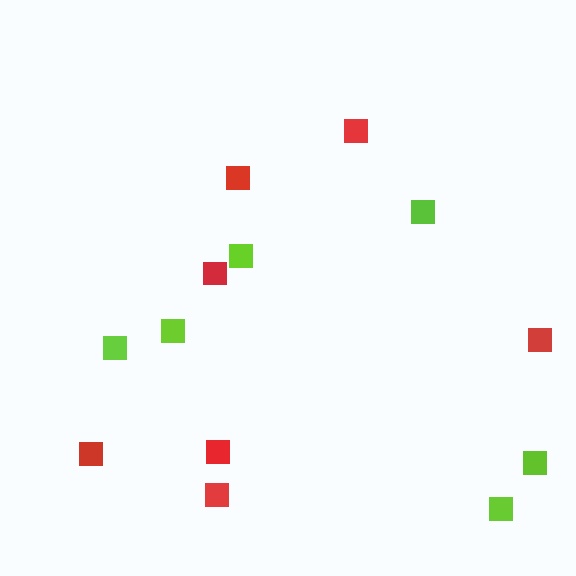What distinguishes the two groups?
There are 2 groups: one group of lime squares (6) and one group of red squares (7).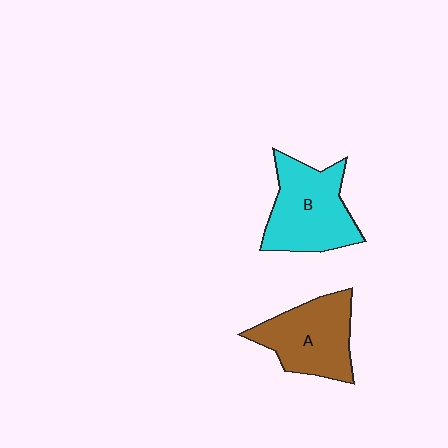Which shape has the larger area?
Shape B (cyan).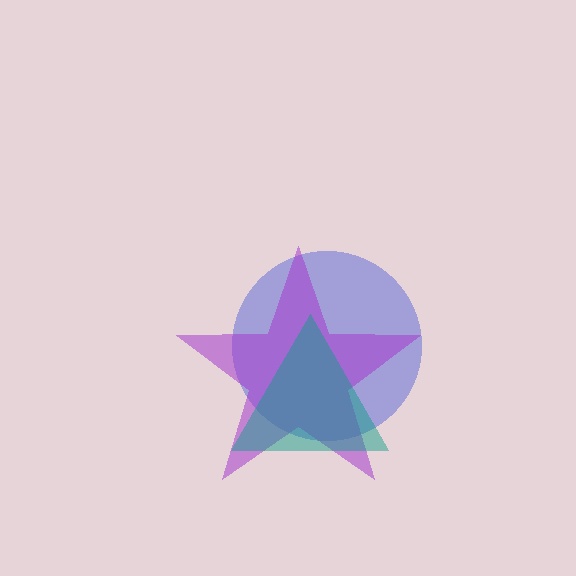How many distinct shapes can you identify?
There are 3 distinct shapes: a blue circle, a purple star, a teal triangle.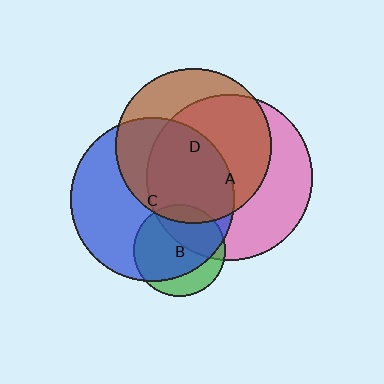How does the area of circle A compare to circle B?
Approximately 3.2 times.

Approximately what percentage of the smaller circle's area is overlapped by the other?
Approximately 50%.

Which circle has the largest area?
Circle A (pink).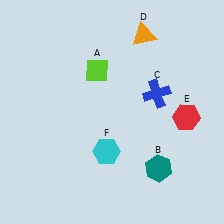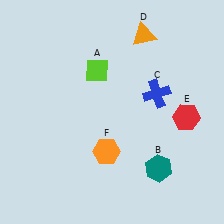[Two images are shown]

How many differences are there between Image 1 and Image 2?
There is 1 difference between the two images.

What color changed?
The hexagon (F) changed from cyan in Image 1 to orange in Image 2.